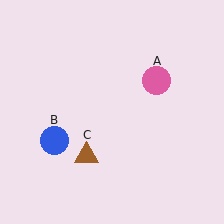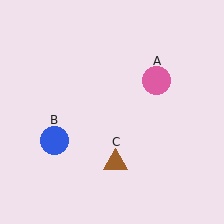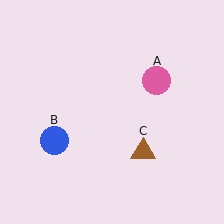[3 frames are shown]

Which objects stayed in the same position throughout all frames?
Pink circle (object A) and blue circle (object B) remained stationary.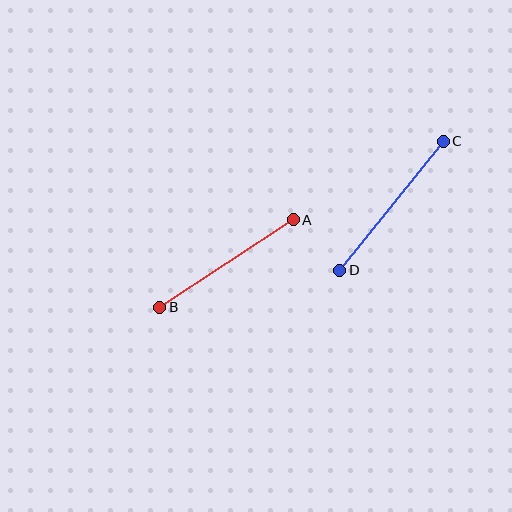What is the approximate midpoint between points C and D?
The midpoint is at approximately (392, 206) pixels.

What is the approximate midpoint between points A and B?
The midpoint is at approximately (226, 264) pixels.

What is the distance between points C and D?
The distance is approximately 165 pixels.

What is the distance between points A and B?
The distance is approximately 160 pixels.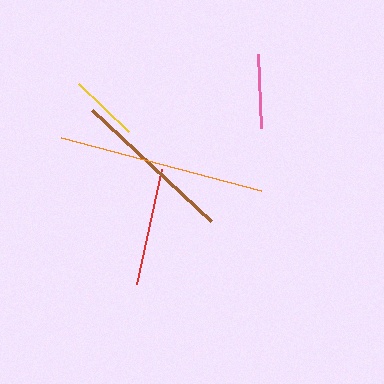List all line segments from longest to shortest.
From longest to shortest: orange, brown, red, pink, yellow.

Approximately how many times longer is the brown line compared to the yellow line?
The brown line is approximately 2.4 times the length of the yellow line.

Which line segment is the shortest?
The yellow line is the shortest at approximately 69 pixels.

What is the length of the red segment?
The red segment is approximately 117 pixels long.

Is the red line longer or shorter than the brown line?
The brown line is longer than the red line.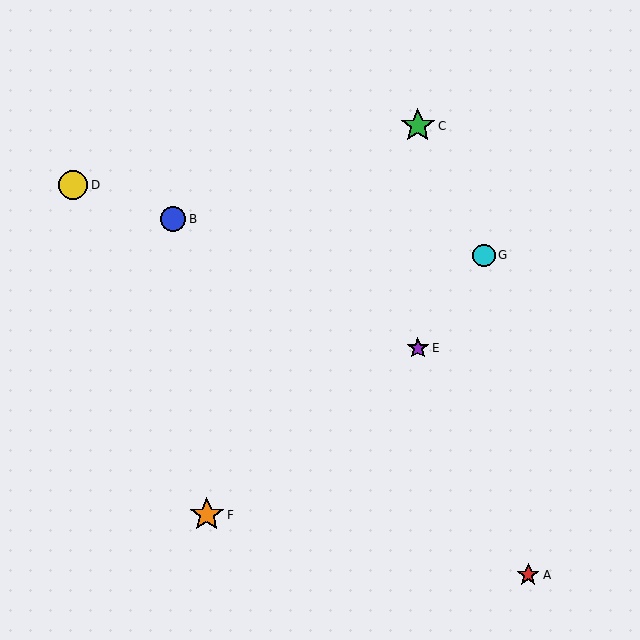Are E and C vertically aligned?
Yes, both are at x≈418.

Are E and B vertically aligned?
No, E is at x≈418 and B is at x≈173.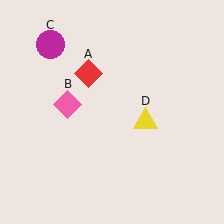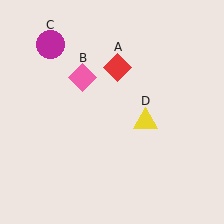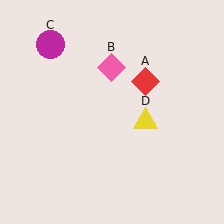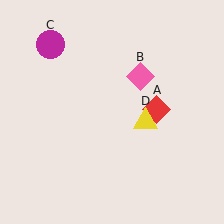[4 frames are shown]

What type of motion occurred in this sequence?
The red diamond (object A), pink diamond (object B) rotated clockwise around the center of the scene.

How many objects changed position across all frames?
2 objects changed position: red diamond (object A), pink diamond (object B).